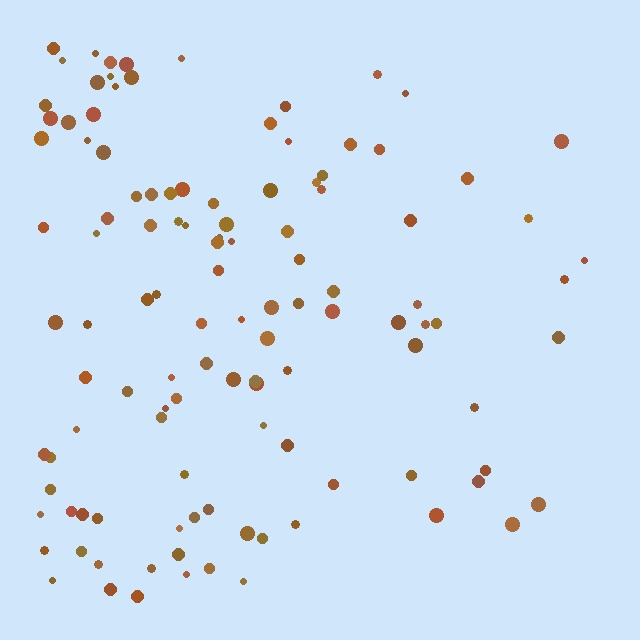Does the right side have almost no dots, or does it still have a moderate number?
Still a moderate number, just noticeably fewer than the left.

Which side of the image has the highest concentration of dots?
The left.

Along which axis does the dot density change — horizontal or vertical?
Horizontal.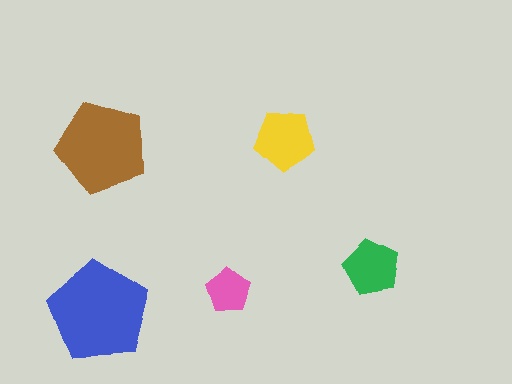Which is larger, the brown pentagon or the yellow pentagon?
The brown one.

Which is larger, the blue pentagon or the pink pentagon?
The blue one.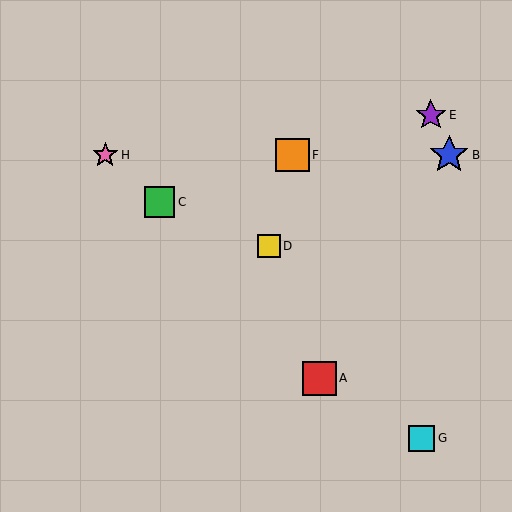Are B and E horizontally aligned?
No, B is at y≈155 and E is at y≈115.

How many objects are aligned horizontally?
3 objects (B, F, H) are aligned horizontally.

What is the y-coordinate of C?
Object C is at y≈202.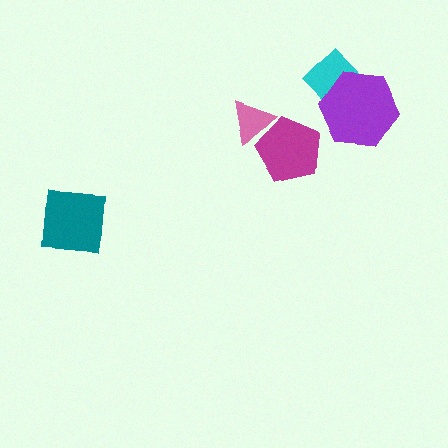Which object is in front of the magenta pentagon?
The pink triangle is in front of the magenta pentagon.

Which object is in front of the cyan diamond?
The purple hexagon is in front of the cyan diamond.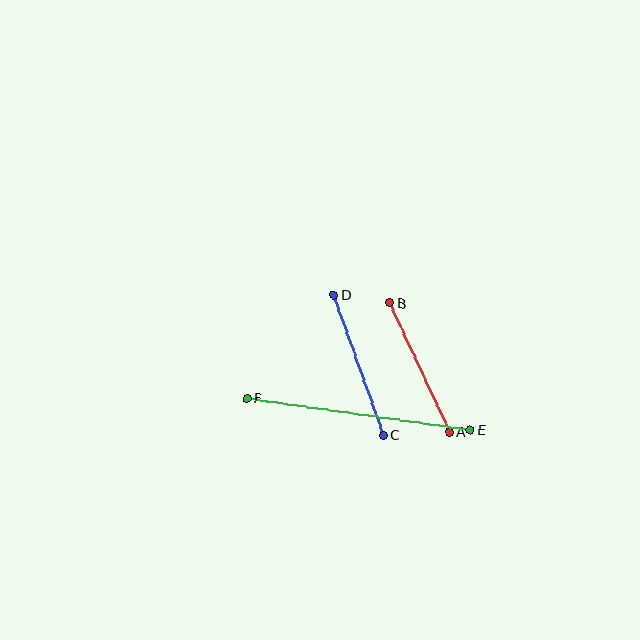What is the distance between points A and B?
The distance is approximately 142 pixels.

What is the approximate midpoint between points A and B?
The midpoint is at approximately (420, 368) pixels.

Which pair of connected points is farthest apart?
Points E and F are farthest apart.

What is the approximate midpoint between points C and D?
The midpoint is at approximately (359, 365) pixels.